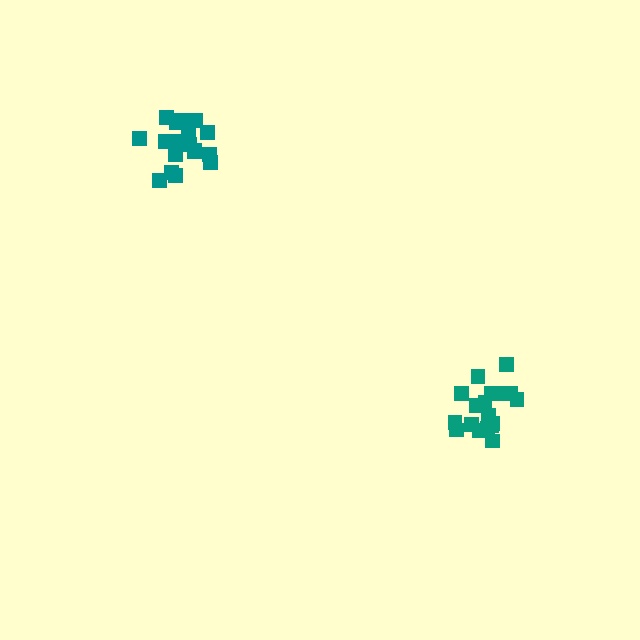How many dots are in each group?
Group 1: 19 dots, Group 2: 18 dots (37 total).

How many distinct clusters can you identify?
There are 2 distinct clusters.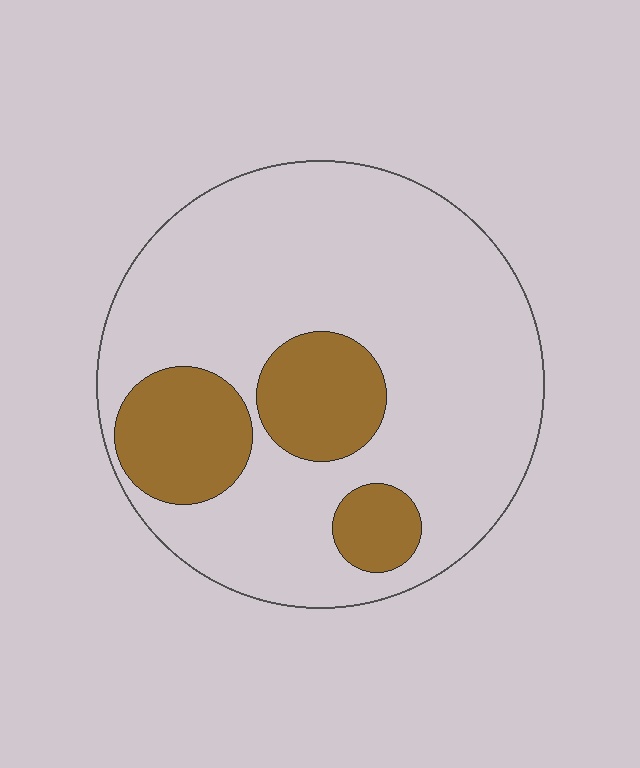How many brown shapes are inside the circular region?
3.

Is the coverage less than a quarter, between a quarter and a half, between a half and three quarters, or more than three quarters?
Less than a quarter.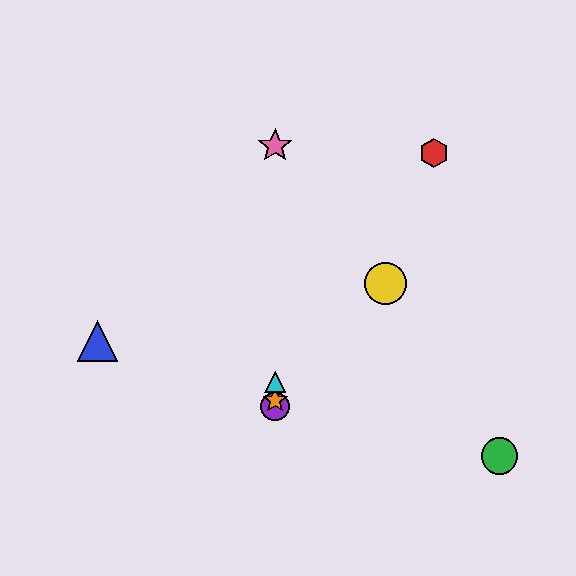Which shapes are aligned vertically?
The purple circle, the orange star, the cyan triangle, the pink star are aligned vertically.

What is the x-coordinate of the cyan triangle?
The cyan triangle is at x≈275.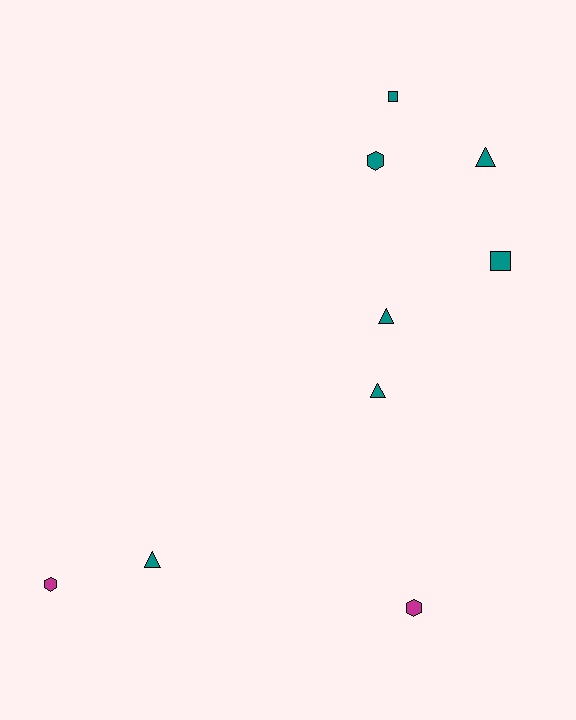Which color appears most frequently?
Teal, with 7 objects.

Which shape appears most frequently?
Triangle, with 4 objects.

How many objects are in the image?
There are 9 objects.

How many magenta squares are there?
There are no magenta squares.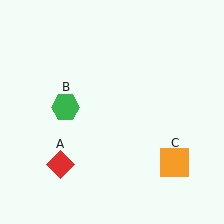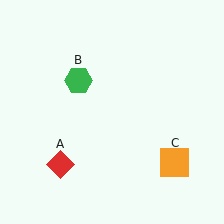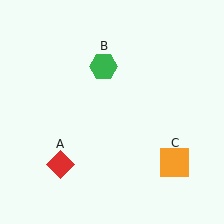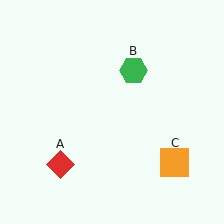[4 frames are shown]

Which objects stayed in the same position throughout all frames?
Red diamond (object A) and orange square (object C) remained stationary.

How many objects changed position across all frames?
1 object changed position: green hexagon (object B).